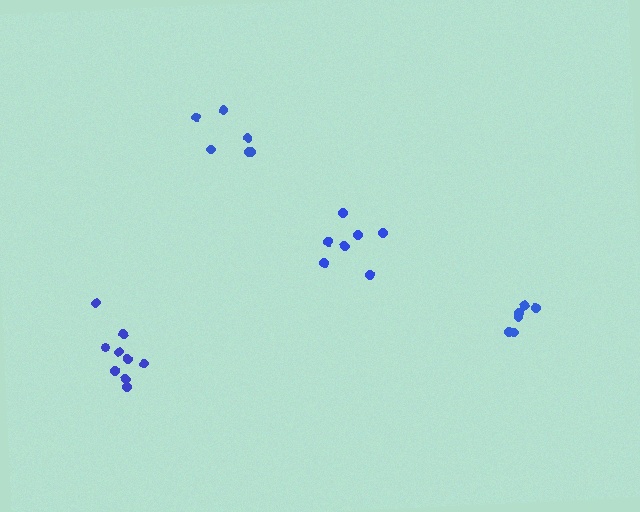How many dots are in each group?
Group 1: 9 dots, Group 2: 6 dots, Group 3: 7 dots, Group 4: 6 dots (28 total).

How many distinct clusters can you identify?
There are 4 distinct clusters.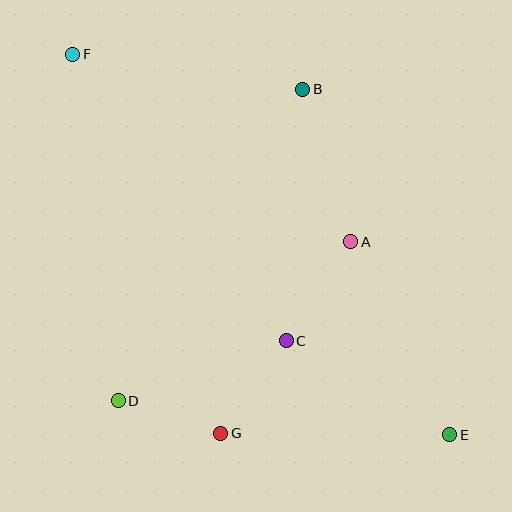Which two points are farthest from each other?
Points E and F are farthest from each other.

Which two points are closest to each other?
Points D and G are closest to each other.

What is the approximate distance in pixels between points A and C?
The distance between A and C is approximately 118 pixels.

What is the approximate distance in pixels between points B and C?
The distance between B and C is approximately 252 pixels.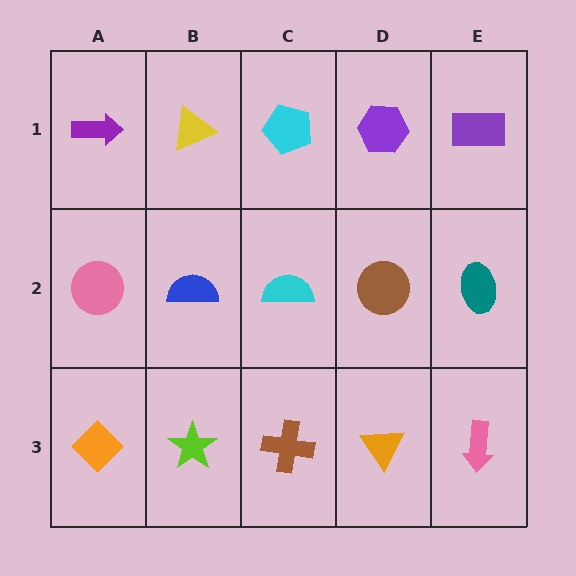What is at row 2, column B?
A blue semicircle.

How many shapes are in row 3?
5 shapes.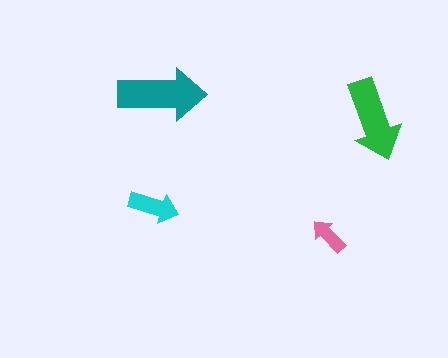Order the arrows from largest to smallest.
the teal one, the green one, the cyan one, the pink one.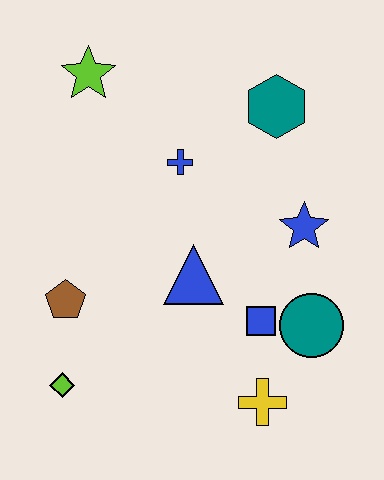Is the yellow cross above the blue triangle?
No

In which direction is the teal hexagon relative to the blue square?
The teal hexagon is above the blue square.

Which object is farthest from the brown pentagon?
The teal hexagon is farthest from the brown pentagon.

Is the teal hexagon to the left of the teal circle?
Yes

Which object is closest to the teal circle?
The blue square is closest to the teal circle.